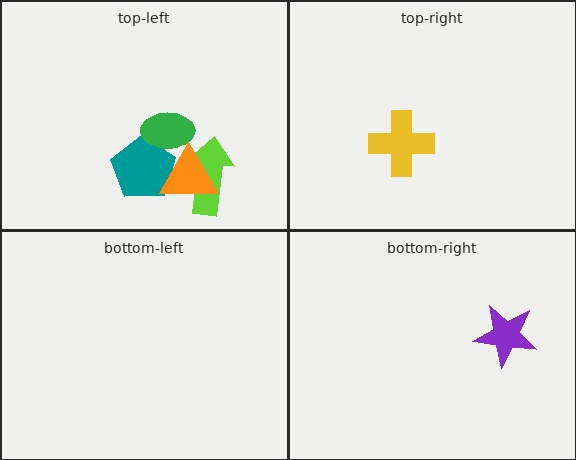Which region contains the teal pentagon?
The top-left region.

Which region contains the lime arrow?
The top-left region.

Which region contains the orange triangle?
The top-left region.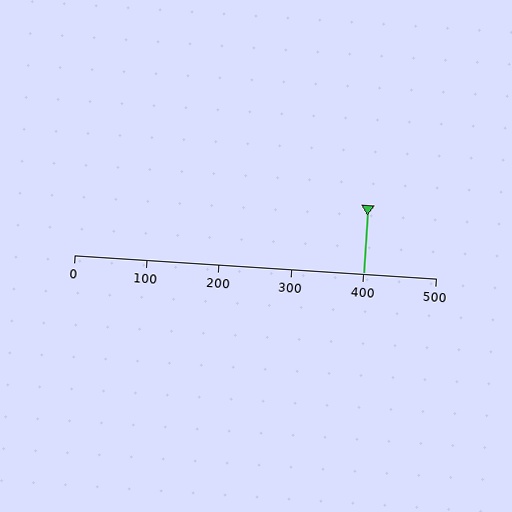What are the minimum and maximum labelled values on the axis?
The axis runs from 0 to 500.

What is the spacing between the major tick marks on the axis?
The major ticks are spaced 100 apart.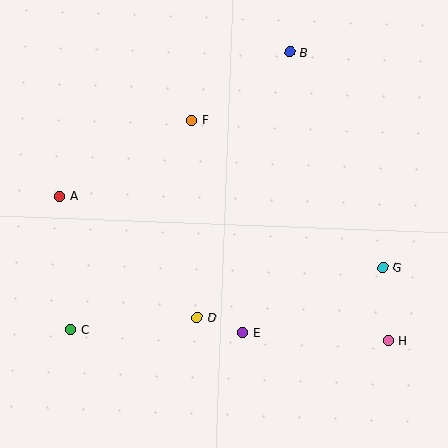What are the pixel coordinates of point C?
Point C is at (70, 330).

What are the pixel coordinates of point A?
Point A is at (60, 196).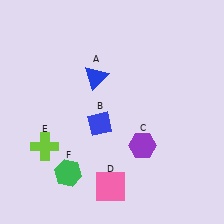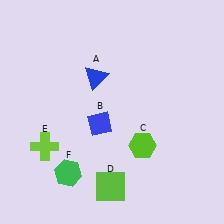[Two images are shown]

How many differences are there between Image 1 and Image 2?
There are 2 differences between the two images.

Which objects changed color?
C changed from purple to lime. D changed from pink to lime.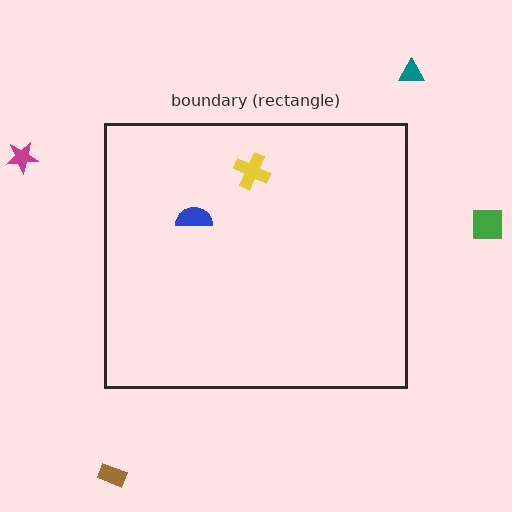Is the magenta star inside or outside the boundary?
Outside.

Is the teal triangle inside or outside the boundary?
Outside.